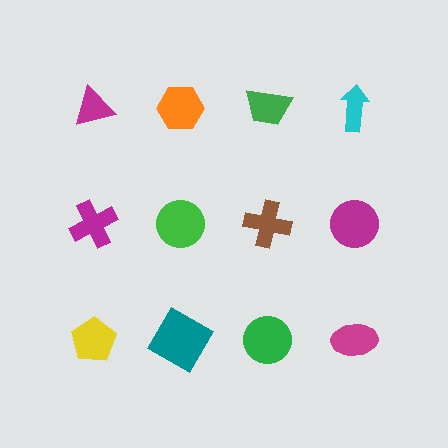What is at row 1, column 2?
An orange hexagon.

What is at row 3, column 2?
A teal square.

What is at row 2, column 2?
A green circle.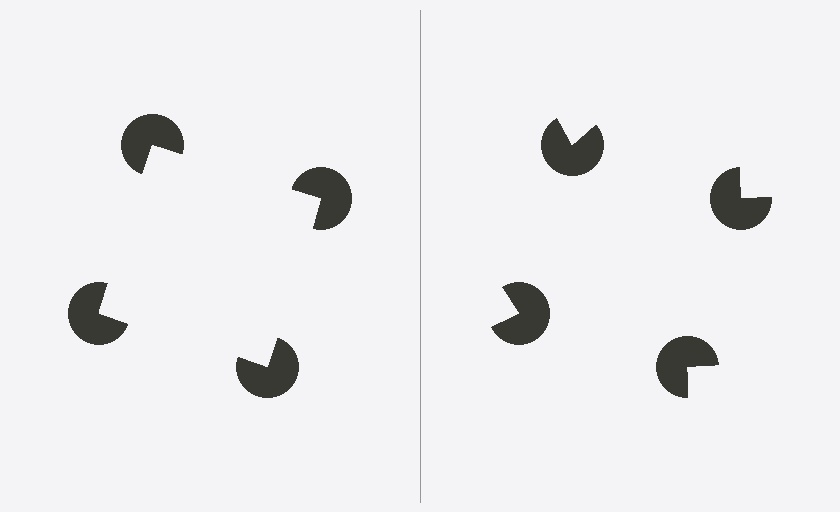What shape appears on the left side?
An illusory square.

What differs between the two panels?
The pac-man discs are positioned identically on both sides; only the wedge orientations differ. On the left they align to a square; on the right they are misaligned.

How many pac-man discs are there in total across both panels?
8 — 4 on each side.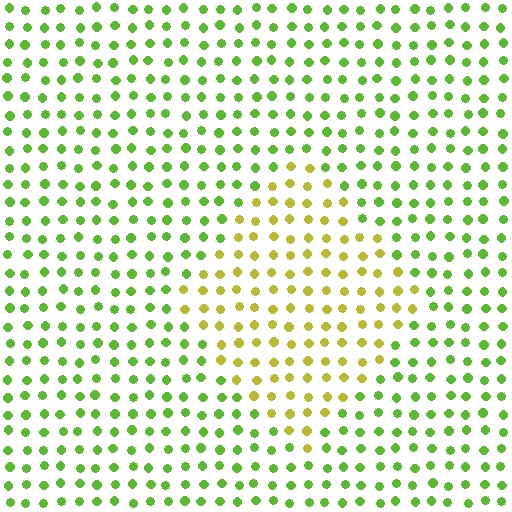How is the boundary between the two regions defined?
The boundary is defined purely by a slight shift in hue (about 41 degrees). Spacing, size, and orientation are identical on both sides.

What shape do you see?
I see a diamond.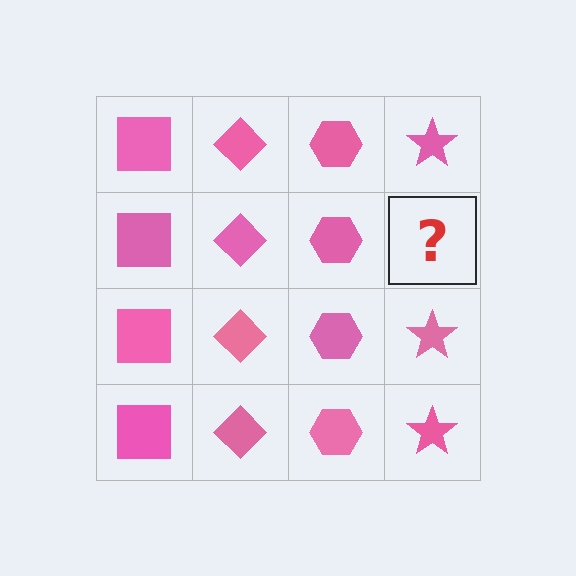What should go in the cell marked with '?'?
The missing cell should contain a pink star.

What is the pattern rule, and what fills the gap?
The rule is that each column has a consistent shape. The gap should be filled with a pink star.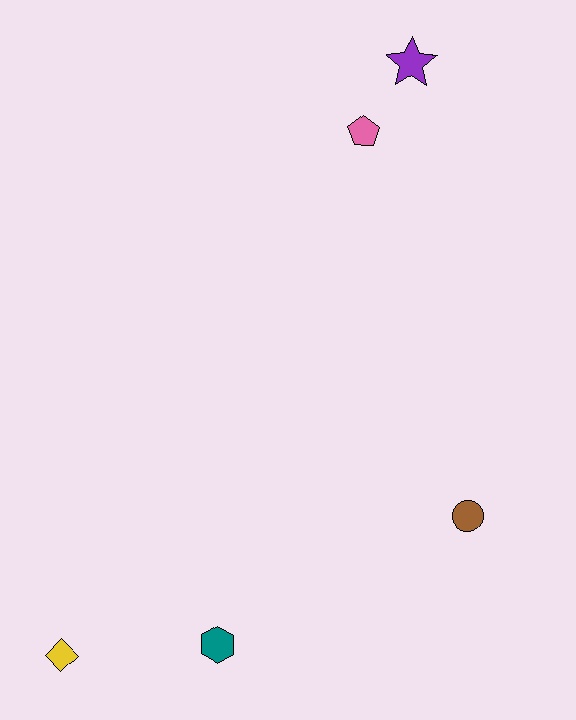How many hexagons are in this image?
There is 1 hexagon.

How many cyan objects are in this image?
There are no cyan objects.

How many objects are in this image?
There are 5 objects.